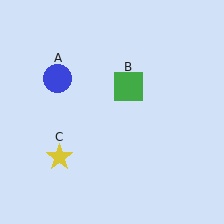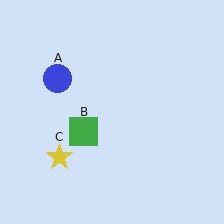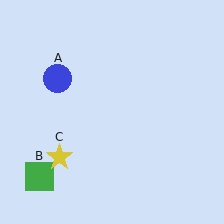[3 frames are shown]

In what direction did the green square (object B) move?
The green square (object B) moved down and to the left.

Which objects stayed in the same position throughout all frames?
Blue circle (object A) and yellow star (object C) remained stationary.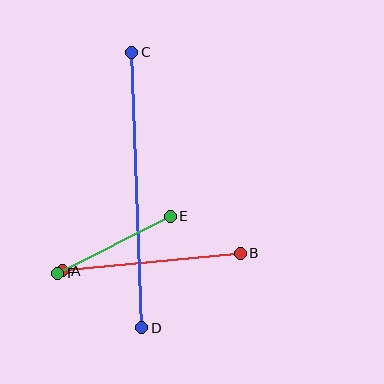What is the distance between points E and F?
The distance is approximately 126 pixels.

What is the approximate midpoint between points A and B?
The midpoint is at approximately (151, 262) pixels.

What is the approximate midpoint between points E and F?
The midpoint is at approximately (114, 245) pixels.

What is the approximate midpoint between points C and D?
The midpoint is at approximately (137, 190) pixels.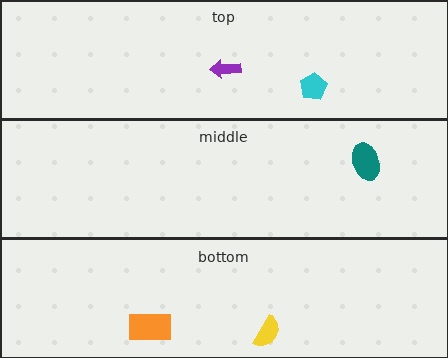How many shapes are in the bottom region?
2.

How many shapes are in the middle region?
1.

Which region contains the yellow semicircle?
The bottom region.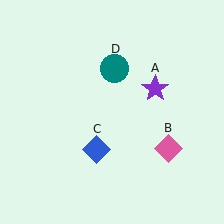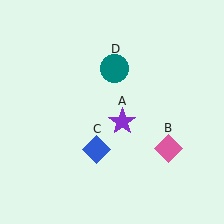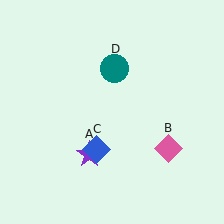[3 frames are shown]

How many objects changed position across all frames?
1 object changed position: purple star (object A).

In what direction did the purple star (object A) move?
The purple star (object A) moved down and to the left.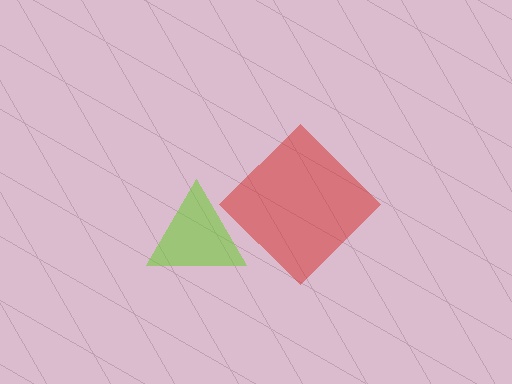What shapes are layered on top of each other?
The layered shapes are: a red diamond, a lime triangle.